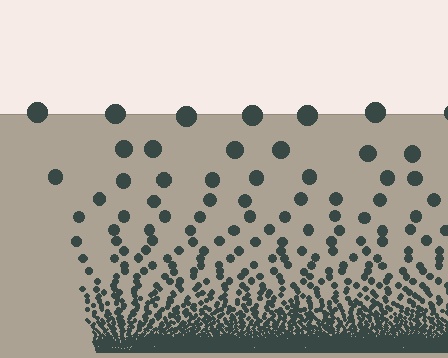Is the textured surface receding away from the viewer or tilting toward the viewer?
The surface appears to tilt toward the viewer. Texture elements get larger and sparser toward the top.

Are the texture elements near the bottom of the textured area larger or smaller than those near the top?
Smaller. The gradient is inverted — elements near the bottom are smaller and denser.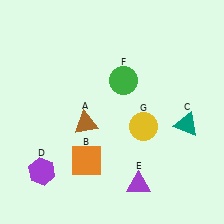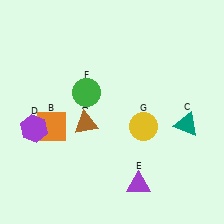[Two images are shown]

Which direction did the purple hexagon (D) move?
The purple hexagon (D) moved up.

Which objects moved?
The objects that moved are: the orange square (B), the purple hexagon (D), the green circle (F).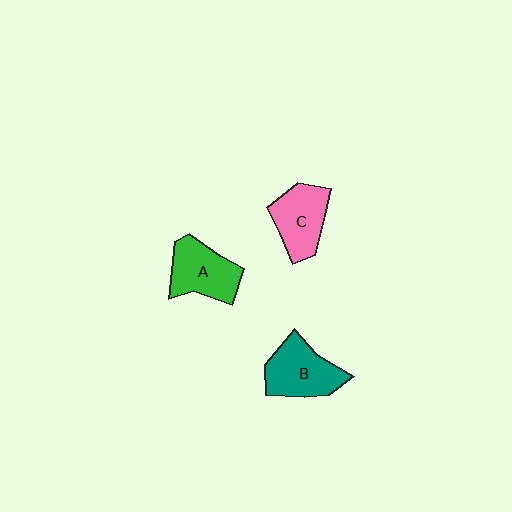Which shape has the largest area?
Shape B (teal).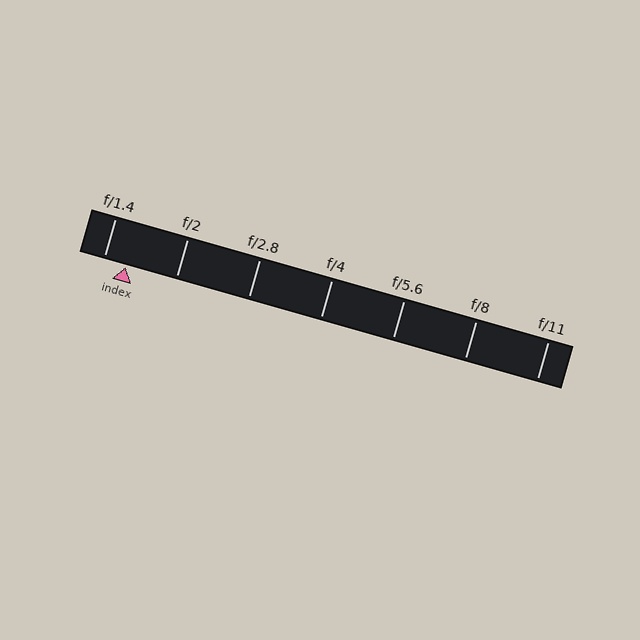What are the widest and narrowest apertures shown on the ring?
The widest aperture shown is f/1.4 and the narrowest is f/11.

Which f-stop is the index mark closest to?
The index mark is closest to f/1.4.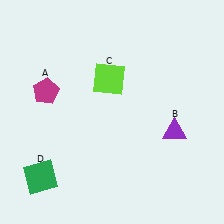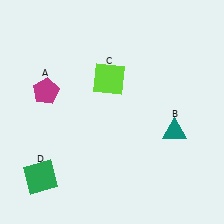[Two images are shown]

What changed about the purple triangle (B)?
In Image 1, B is purple. In Image 2, it changed to teal.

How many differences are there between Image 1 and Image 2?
There is 1 difference between the two images.